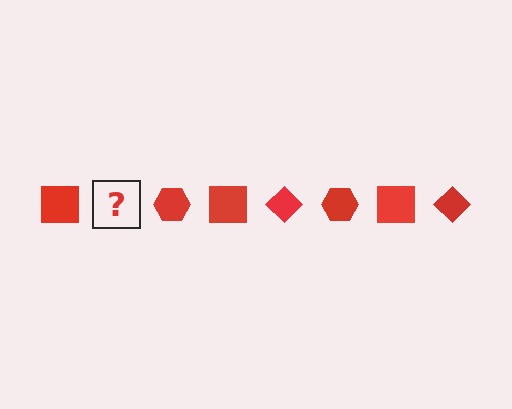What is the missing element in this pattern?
The missing element is a red diamond.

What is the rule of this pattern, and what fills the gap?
The rule is that the pattern cycles through square, diamond, hexagon shapes in red. The gap should be filled with a red diamond.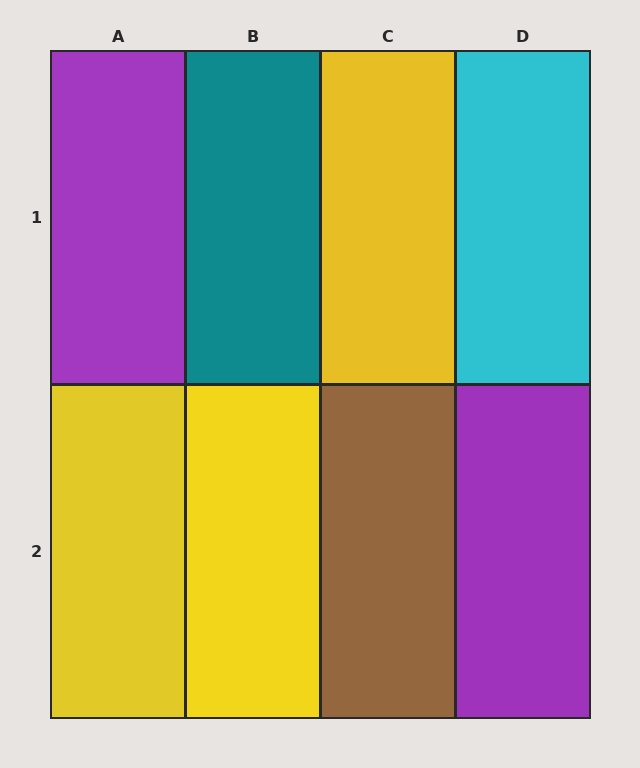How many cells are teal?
1 cell is teal.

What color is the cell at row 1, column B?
Teal.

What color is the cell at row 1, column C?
Yellow.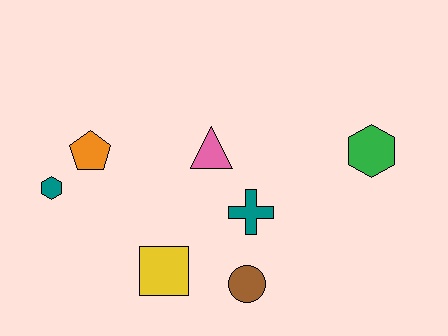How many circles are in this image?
There is 1 circle.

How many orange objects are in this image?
There is 1 orange object.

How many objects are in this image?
There are 7 objects.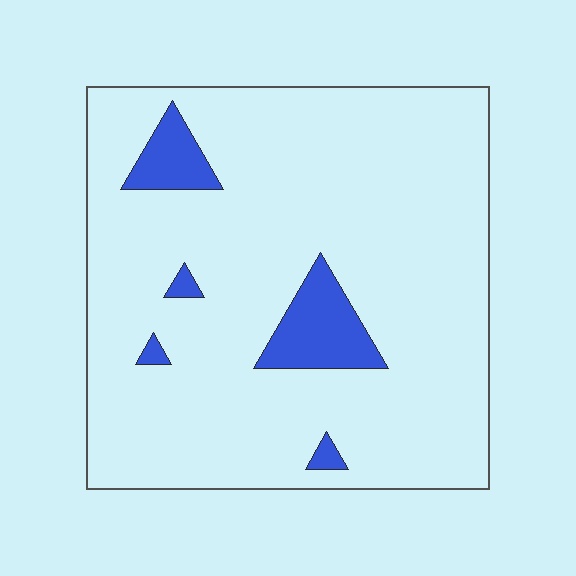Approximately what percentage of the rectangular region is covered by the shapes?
Approximately 10%.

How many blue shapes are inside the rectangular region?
5.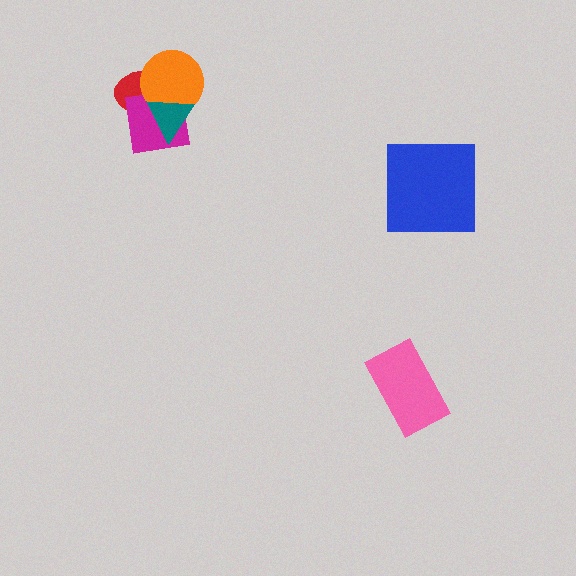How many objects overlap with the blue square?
0 objects overlap with the blue square.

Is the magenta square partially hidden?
Yes, it is partially covered by another shape.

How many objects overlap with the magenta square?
3 objects overlap with the magenta square.